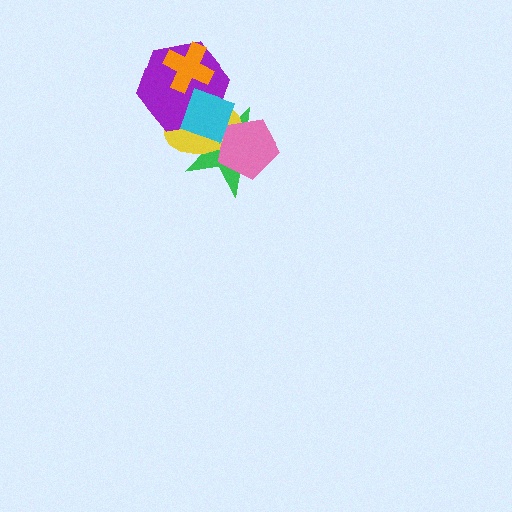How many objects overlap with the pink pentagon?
3 objects overlap with the pink pentagon.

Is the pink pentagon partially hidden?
Yes, it is partially covered by another shape.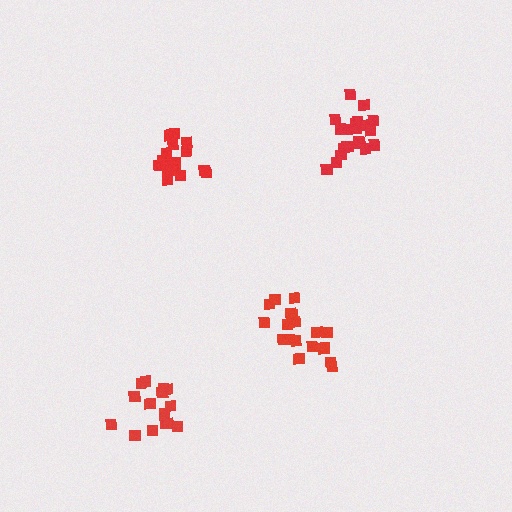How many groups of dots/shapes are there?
There are 4 groups.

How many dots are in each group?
Group 1: 18 dots, Group 2: 20 dots, Group 3: 19 dots, Group 4: 16 dots (73 total).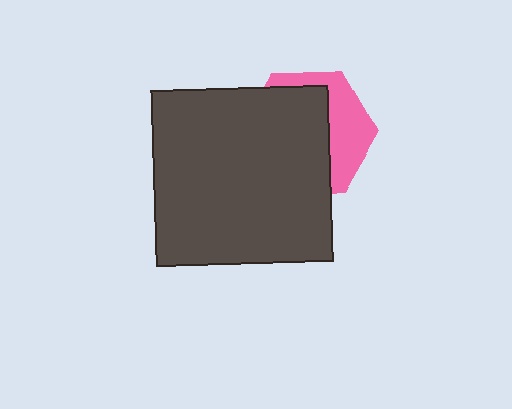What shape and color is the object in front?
The object in front is a dark gray square.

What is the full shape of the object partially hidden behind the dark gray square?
The partially hidden object is a pink hexagon.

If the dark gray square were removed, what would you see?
You would see the complete pink hexagon.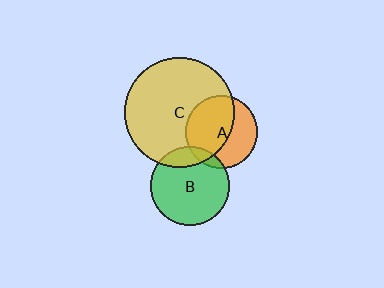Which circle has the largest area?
Circle C (yellow).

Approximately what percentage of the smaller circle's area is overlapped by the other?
Approximately 55%.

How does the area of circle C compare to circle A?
Approximately 2.3 times.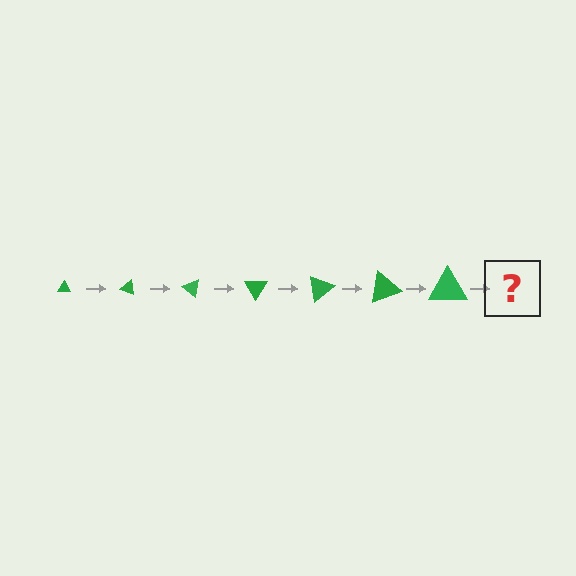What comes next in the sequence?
The next element should be a triangle, larger than the previous one and rotated 140 degrees from the start.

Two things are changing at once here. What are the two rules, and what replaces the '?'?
The two rules are that the triangle grows larger each step and it rotates 20 degrees each step. The '?' should be a triangle, larger than the previous one and rotated 140 degrees from the start.